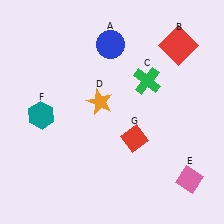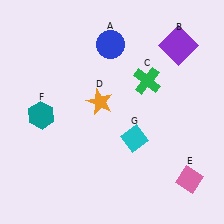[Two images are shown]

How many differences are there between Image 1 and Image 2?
There are 2 differences between the two images.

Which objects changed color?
B changed from red to purple. G changed from red to cyan.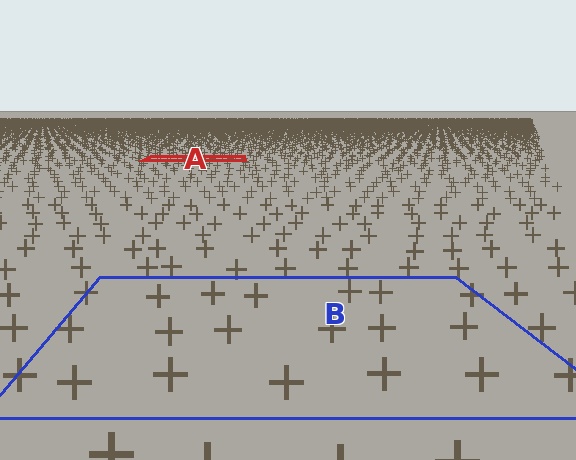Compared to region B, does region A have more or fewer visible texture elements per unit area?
Region A has more texture elements per unit area — they are packed more densely because it is farther away.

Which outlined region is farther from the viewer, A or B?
Region A is farther from the viewer — the texture elements inside it appear smaller and more densely packed.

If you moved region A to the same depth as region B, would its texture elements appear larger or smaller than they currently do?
They would appear larger. At a closer depth, the same texture elements are projected at a bigger on-screen size.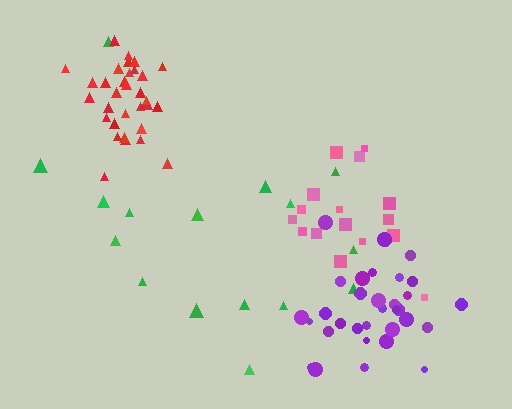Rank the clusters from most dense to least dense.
red, purple, pink, green.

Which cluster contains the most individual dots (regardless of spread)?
Purple (33).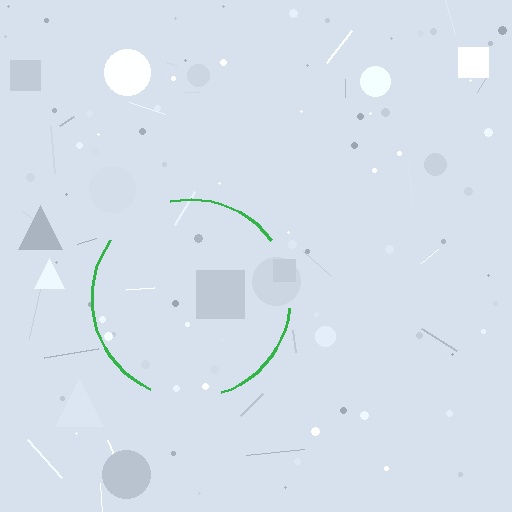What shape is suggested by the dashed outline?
The dashed outline suggests a circle.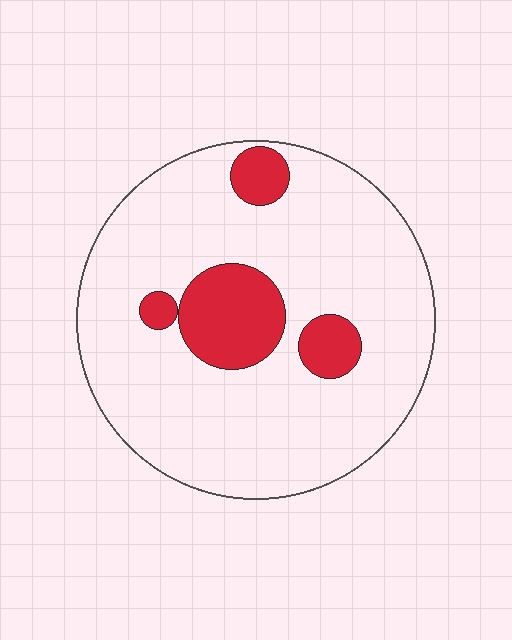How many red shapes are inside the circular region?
4.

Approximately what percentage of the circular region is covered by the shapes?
Approximately 15%.